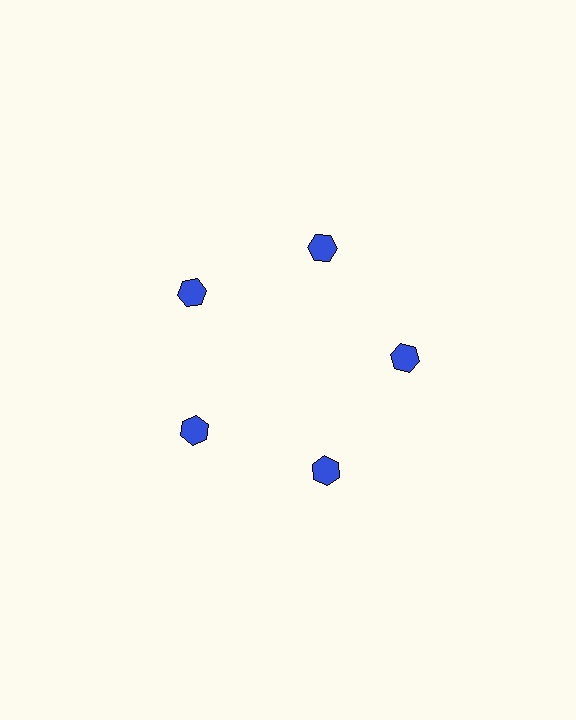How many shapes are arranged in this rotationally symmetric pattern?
There are 5 shapes, arranged in 5 groups of 1.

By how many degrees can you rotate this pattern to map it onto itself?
The pattern maps onto itself every 72 degrees of rotation.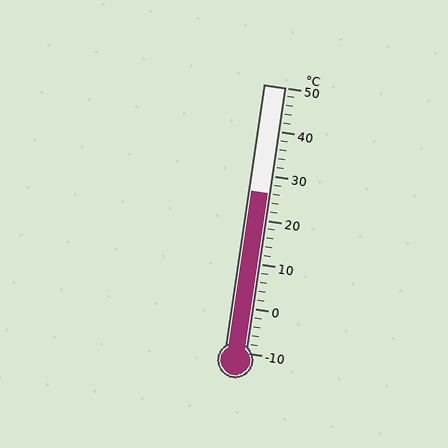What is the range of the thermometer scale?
The thermometer scale ranges from -10°C to 50°C.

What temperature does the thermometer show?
The thermometer shows approximately 26°C.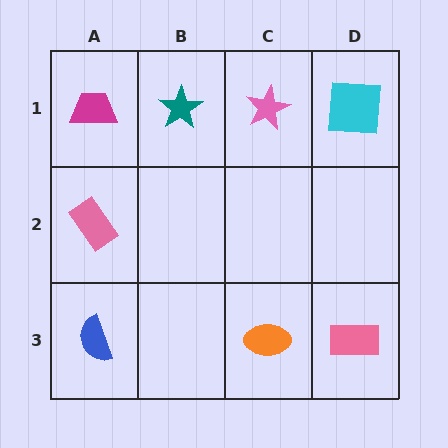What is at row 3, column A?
A blue semicircle.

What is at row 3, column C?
An orange ellipse.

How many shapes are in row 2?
1 shape.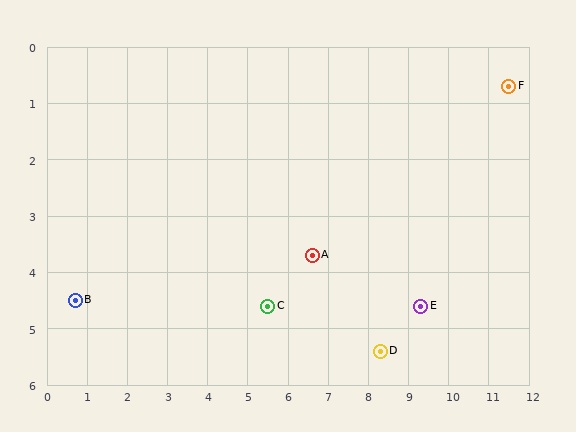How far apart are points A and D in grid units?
Points A and D are about 2.4 grid units apart.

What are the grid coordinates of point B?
Point B is at approximately (0.7, 4.5).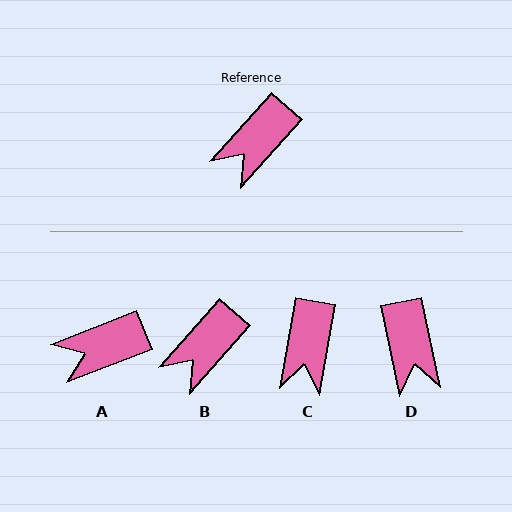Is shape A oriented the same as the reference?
No, it is off by about 27 degrees.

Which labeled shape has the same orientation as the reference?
B.